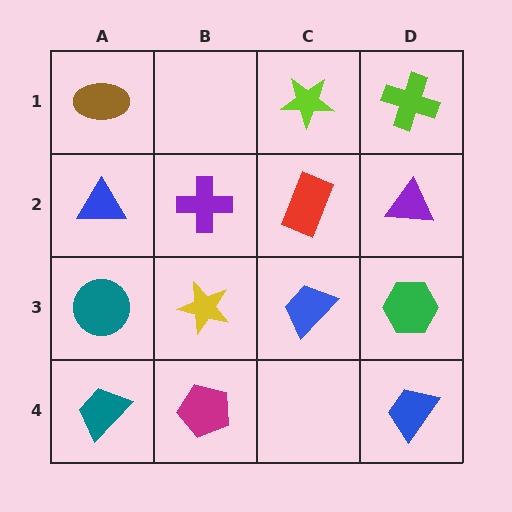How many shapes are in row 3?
4 shapes.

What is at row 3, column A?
A teal circle.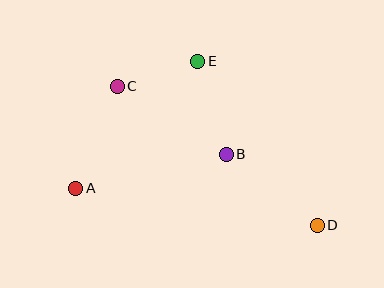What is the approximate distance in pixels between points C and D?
The distance between C and D is approximately 244 pixels.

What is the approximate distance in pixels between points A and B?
The distance between A and B is approximately 154 pixels.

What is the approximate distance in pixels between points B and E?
The distance between B and E is approximately 97 pixels.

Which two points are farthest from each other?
Points A and D are farthest from each other.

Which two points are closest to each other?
Points C and E are closest to each other.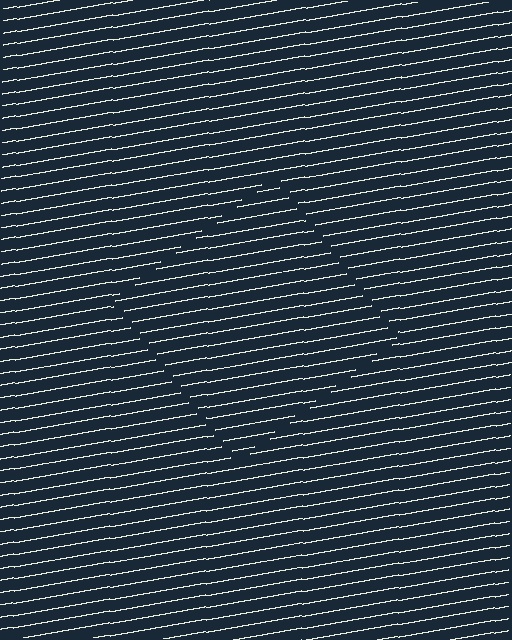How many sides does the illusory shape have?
4 sides — the line-ends trace a square.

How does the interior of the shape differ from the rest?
The interior of the shape contains the same grating, shifted by half a period — the contour is defined by the phase discontinuity where line-ends from the inner and outer gratings abut.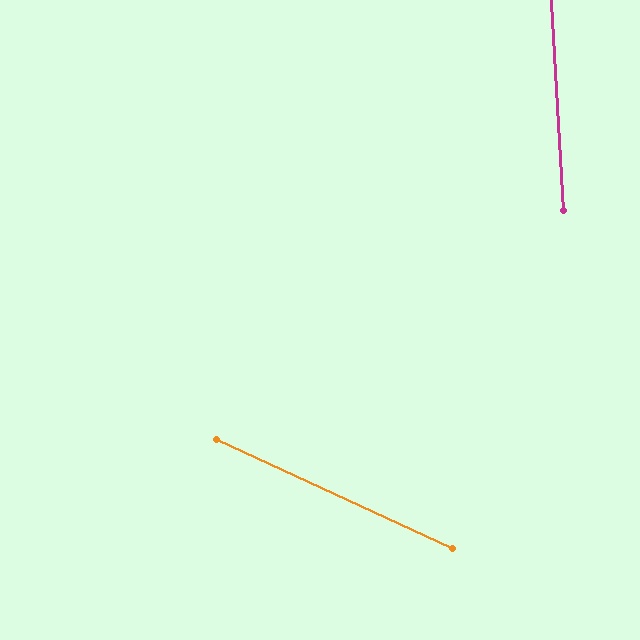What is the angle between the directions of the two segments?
Approximately 62 degrees.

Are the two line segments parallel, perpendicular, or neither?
Neither parallel nor perpendicular — they differ by about 62°.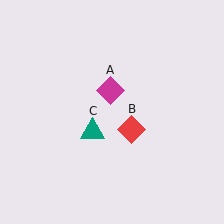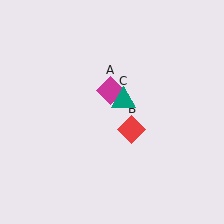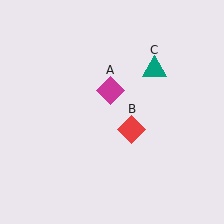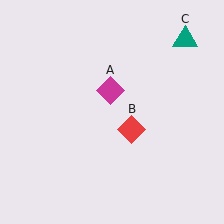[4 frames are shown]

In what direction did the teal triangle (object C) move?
The teal triangle (object C) moved up and to the right.